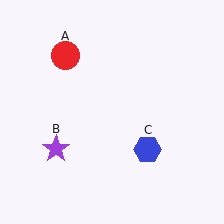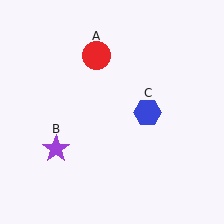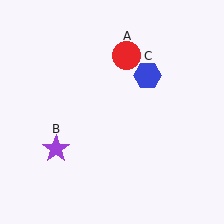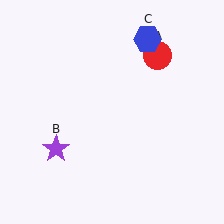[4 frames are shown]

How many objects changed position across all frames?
2 objects changed position: red circle (object A), blue hexagon (object C).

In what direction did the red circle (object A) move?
The red circle (object A) moved right.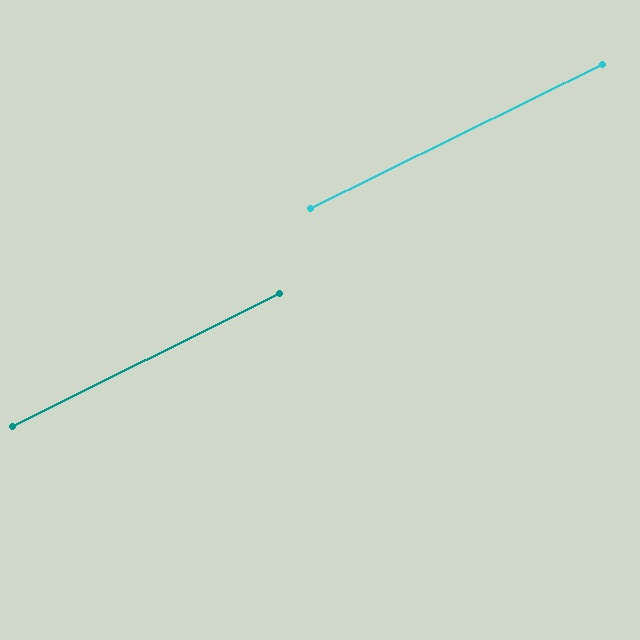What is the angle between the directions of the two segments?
Approximately 0 degrees.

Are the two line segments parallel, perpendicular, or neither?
Parallel — their directions differ by only 0.3°.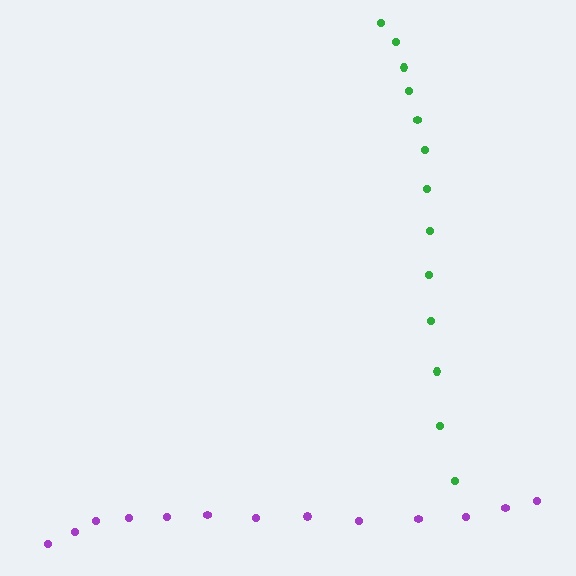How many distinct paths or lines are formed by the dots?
There are 2 distinct paths.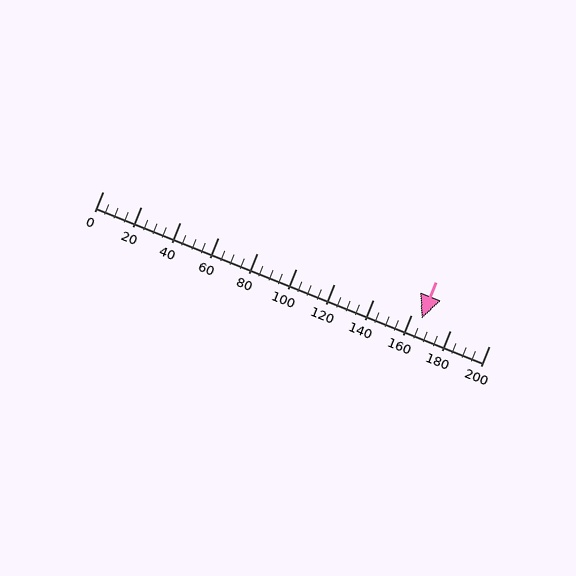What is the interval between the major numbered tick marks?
The major tick marks are spaced 20 units apart.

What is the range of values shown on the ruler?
The ruler shows values from 0 to 200.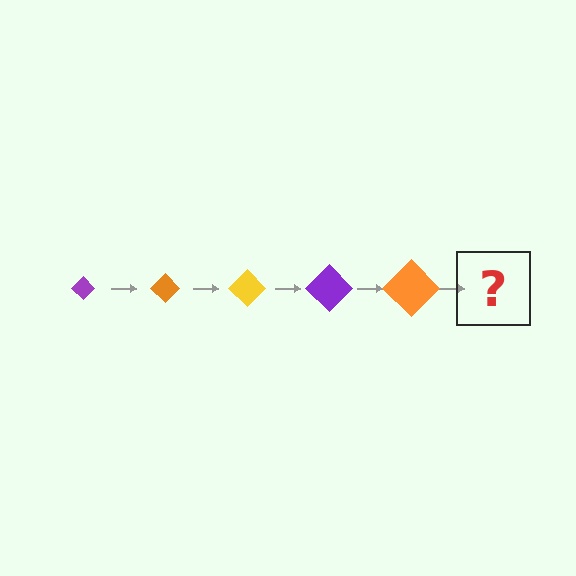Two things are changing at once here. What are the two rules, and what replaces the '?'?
The two rules are that the diamond grows larger each step and the color cycles through purple, orange, and yellow. The '?' should be a yellow diamond, larger than the previous one.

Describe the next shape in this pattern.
It should be a yellow diamond, larger than the previous one.